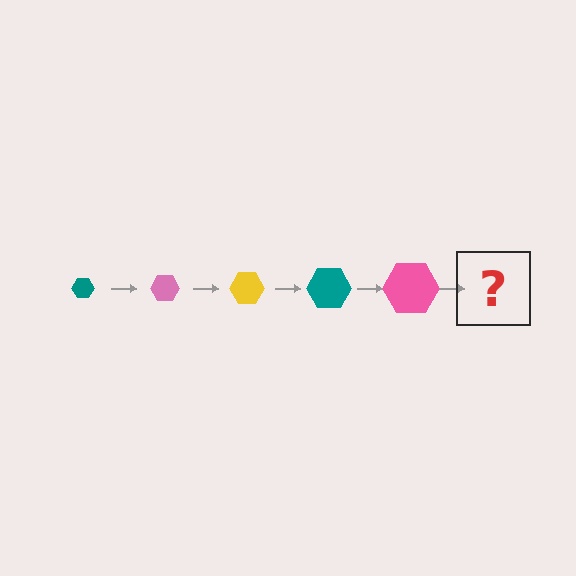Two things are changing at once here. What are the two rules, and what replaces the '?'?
The two rules are that the hexagon grows larger each step and the color cycles through teal, pink, and yellow. The '?' should be a yellow hexagon, larger than the previous one.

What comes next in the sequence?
The next element should be a yellow hexagon, larger than the previous one.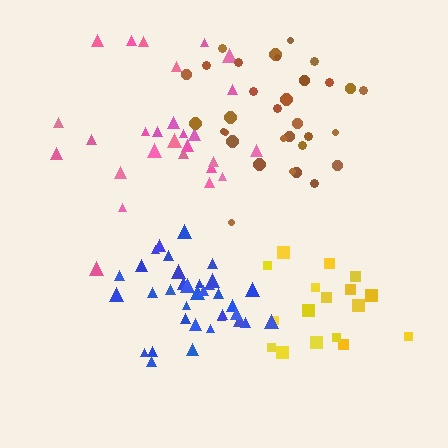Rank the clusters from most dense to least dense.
blue, brown, yellow, pink.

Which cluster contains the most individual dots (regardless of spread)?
Blue (35).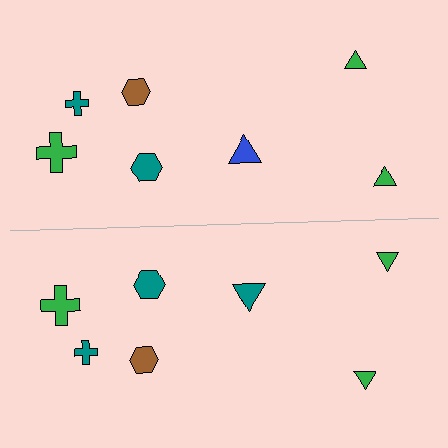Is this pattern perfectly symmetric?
No, the pattern is not perfectly symmetric. The teal triangle on the bottom side breaks the symmetry — its mirror counterpart is blue.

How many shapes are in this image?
There are 14 shapes in this image.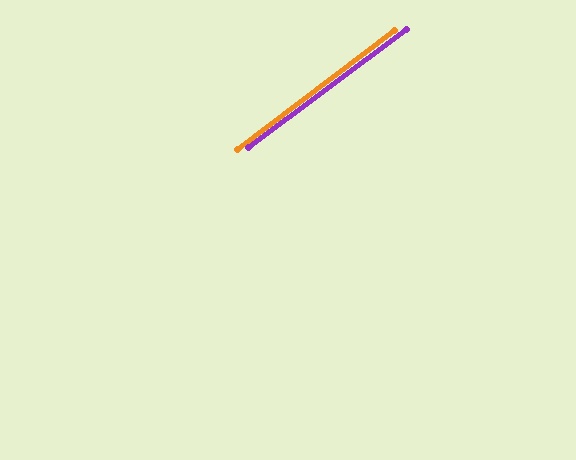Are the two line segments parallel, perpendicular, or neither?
Parallel — their directions differ by only 0.3°.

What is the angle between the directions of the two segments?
Approximately 0 degrees.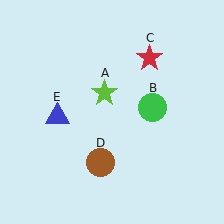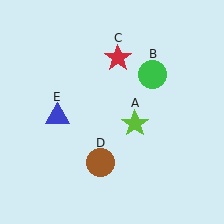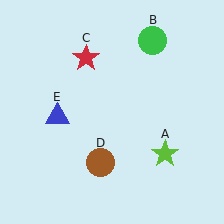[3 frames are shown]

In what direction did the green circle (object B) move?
The green circle (object B) moved up.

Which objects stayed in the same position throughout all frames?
Brown circle (object D) and blue triangle (object E) remained stationary.